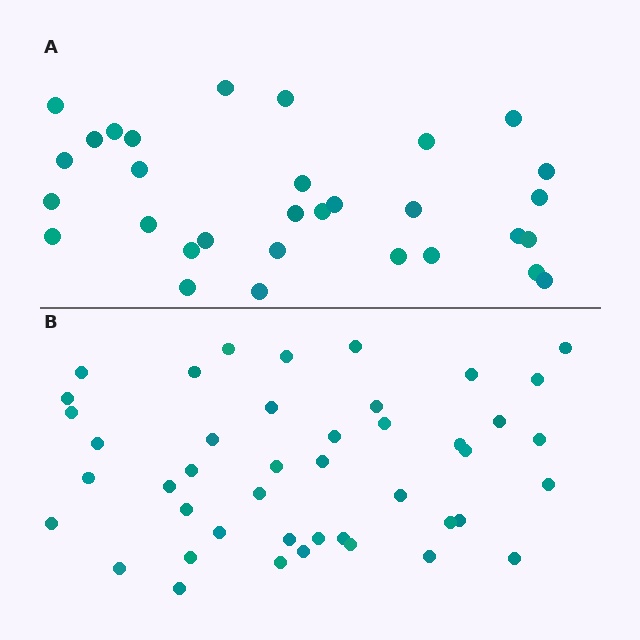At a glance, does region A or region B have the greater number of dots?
Region B (the bottom region) has more dots.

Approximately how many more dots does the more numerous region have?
Region B has approximately 15 more dots than region A.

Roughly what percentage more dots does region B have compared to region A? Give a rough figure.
About 40% more.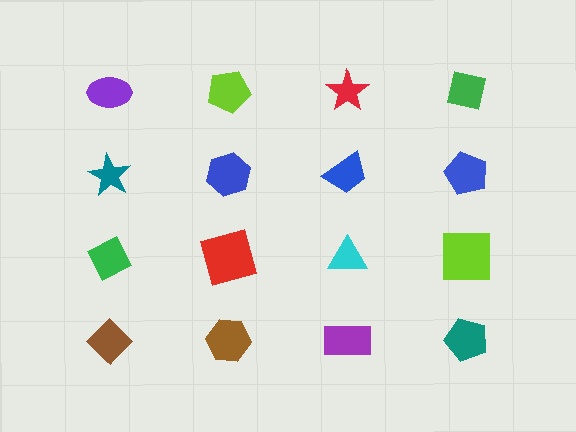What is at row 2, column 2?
A blue hexagon.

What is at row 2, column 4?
A blue pentagon.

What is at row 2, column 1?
A teal star.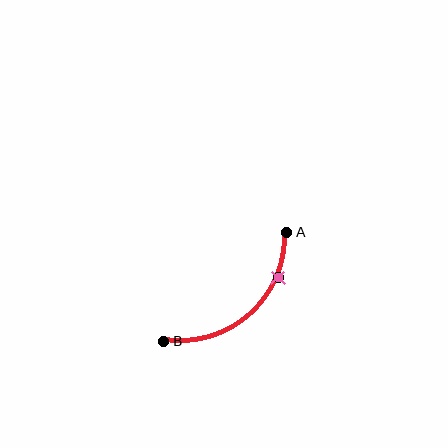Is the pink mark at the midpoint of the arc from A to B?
No. The pink mark lies on the arc but is closer to endpoint A. The arc midpoint would be at the point on the curve equidistant along the arc from both A and B.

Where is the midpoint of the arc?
The arc midpoint is the point on the curve farthest from the straight line joining A and B. It sits below and to the right of that line.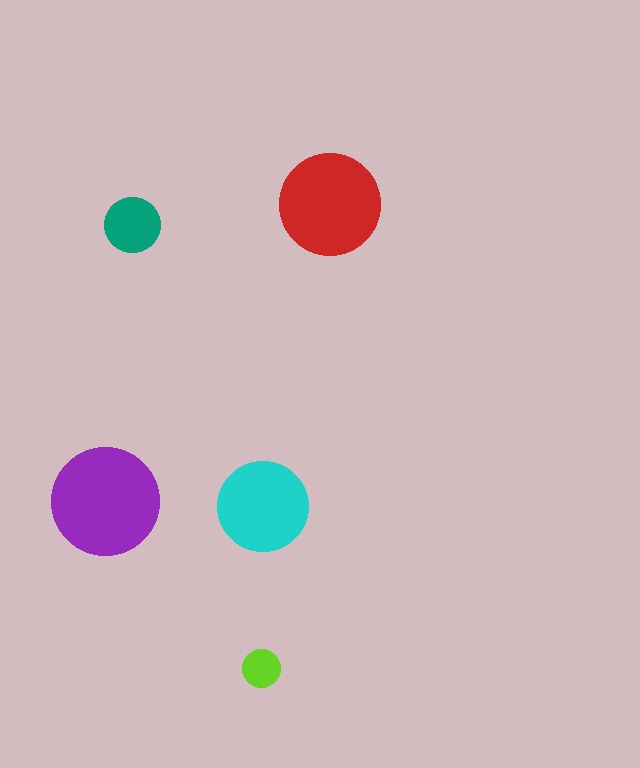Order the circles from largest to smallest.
the purple one, the red one, the cyan one, the teal one, the lime one.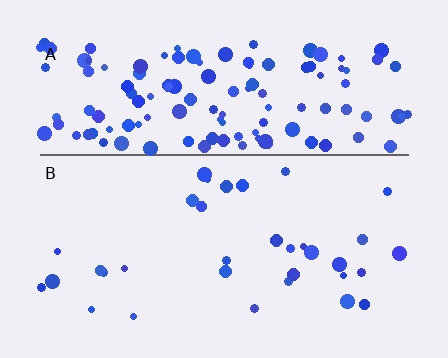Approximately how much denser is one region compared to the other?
Approximately 4.2× — region A over region B.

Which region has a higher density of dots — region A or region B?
A (the top).